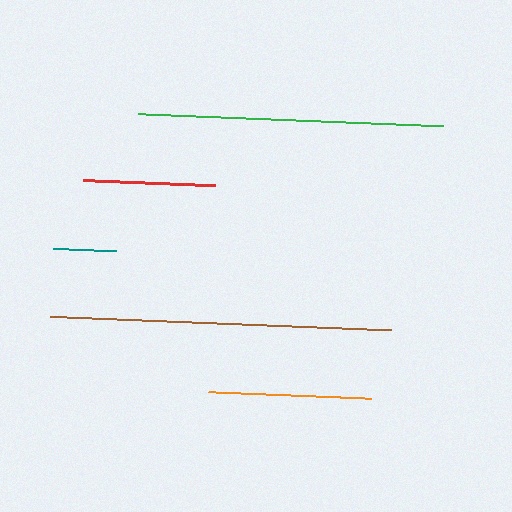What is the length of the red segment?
The red segment is approximately 132 pixels long.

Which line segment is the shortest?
The teal line is the shortest at approximately 63 pixels.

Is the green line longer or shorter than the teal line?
The green line is longer than the teal line.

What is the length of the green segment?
The green segment is approximately 306 pixels long.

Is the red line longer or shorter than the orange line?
The orange line is longer than the red line.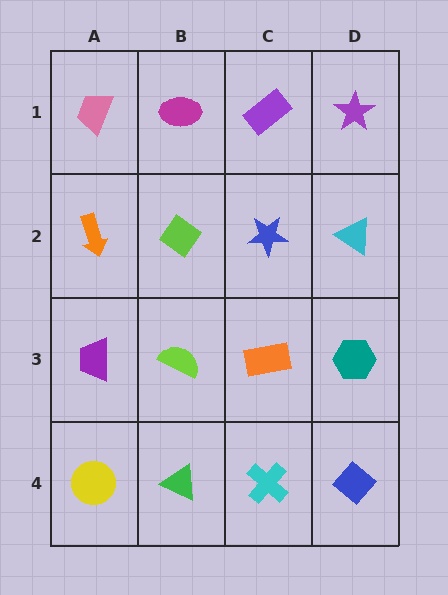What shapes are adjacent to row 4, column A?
A purple trapezoid (row 3, column A), a green triangle (row 4, column B).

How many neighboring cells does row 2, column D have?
3.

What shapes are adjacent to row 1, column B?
A lime diamond (row 2, column B), a pink trapezoid (row 1, column A), a purple rectangle (row 1, column C).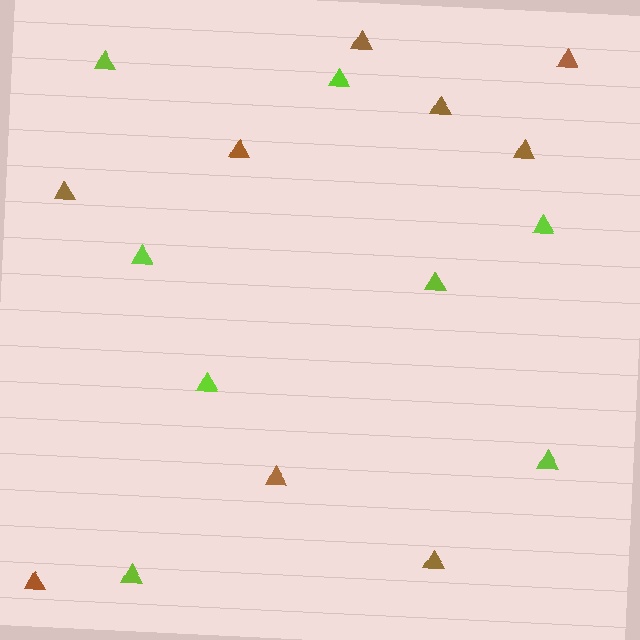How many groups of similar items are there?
There are 2 groups: one group of brown triangles (9) and one group of lime triangles (8).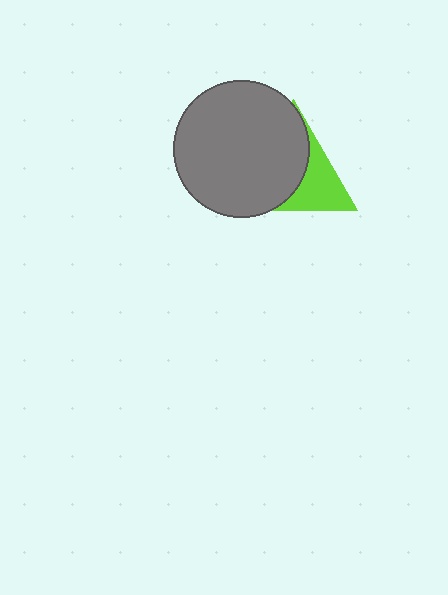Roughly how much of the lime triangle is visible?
A small part of it is visible (roughly 39%).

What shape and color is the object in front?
The object in front is a gray circle.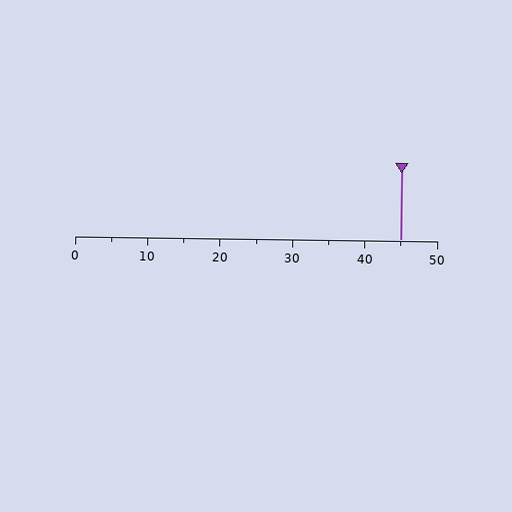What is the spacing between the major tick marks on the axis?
The major ticks are spaced 10 apart.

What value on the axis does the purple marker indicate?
The marker indicates approximately 45.